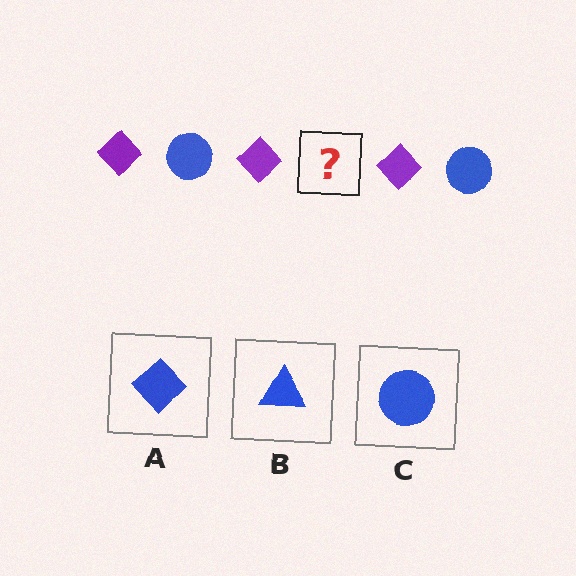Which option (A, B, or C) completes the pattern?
C.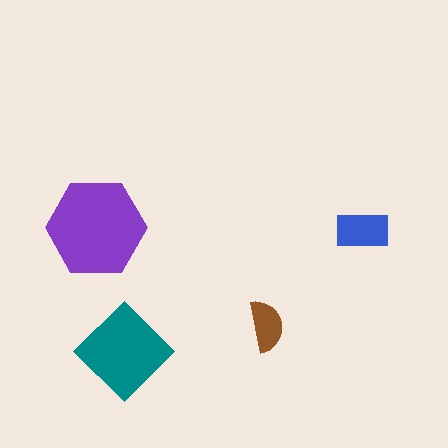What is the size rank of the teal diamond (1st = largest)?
2nd.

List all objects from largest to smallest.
The purple hexagon, the teal diamond, the blue rectangle, the brown semicircle.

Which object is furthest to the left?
The purple hexagon is leftmost.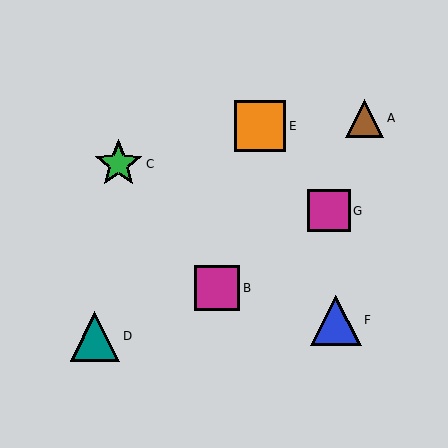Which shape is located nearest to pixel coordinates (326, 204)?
The magenta square (labeled G) at (329, 211) is nearest to that location.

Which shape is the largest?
The orange square (labeled E) is the largest.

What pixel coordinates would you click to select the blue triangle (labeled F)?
Click at (336, 320) to select the blue triangle F.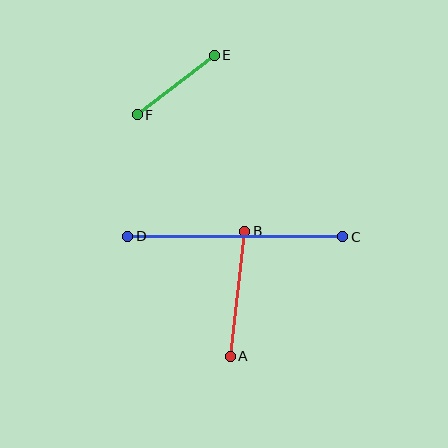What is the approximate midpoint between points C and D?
The midpoint is at approximately (235, 237) pixels.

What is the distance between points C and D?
The distance is approximately 215 pixels.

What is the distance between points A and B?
The distance is approximately 126 pixels.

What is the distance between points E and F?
The distance is approximately 97 pixels.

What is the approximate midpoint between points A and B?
The midpoint is at approximately (238, 294) pixels.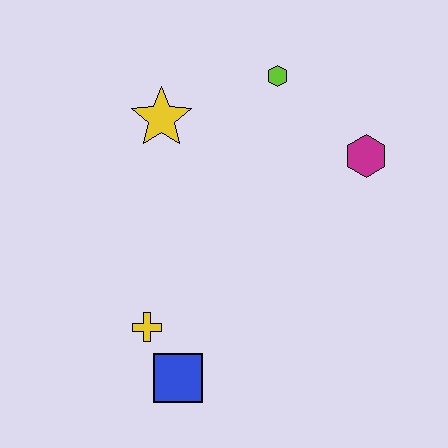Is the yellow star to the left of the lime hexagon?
Yes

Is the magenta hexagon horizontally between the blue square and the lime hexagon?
No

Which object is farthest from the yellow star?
The blue square is farthest from the yellow star.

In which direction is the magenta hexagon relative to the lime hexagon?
The magenta hexagon is to the right of the lime hexagon.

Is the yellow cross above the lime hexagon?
No